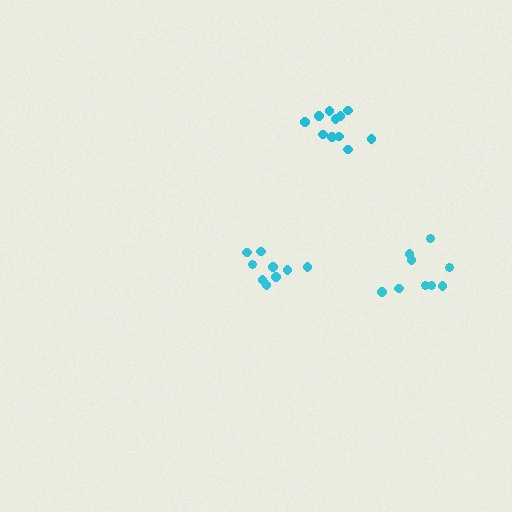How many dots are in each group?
Group 1: 11 dots, Group 2: 9 dots, Group 3: 9 dots (29 total).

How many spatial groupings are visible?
There are 3 spatial groupings.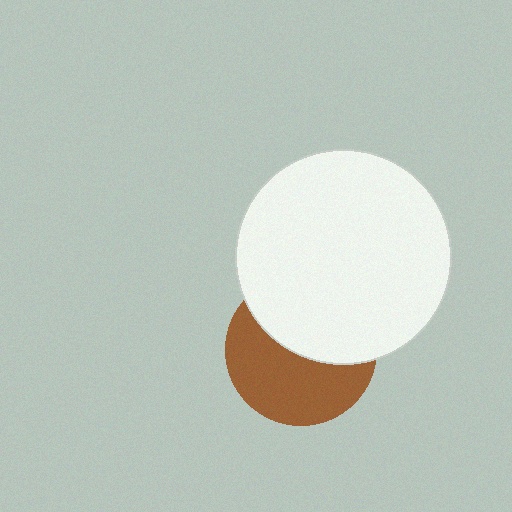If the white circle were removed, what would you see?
You would see the complete brown circle.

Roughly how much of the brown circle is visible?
About half of it is visible (roughly 53%).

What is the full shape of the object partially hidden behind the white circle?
The partially hidden object is a brown circle.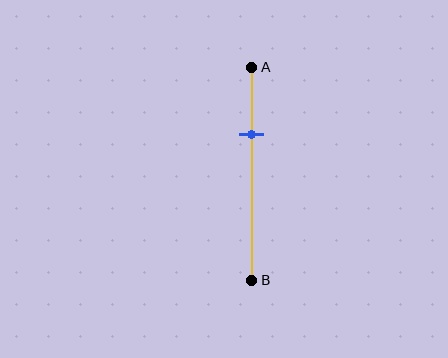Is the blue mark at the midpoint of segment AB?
No, the mark is at about 30% from A, not at the 50% midpoint.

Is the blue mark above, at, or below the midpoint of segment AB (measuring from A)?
The blue mark is above the midpoint of segment AB.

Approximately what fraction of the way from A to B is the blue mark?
The blue mark is approximately 30% of the way from A to B.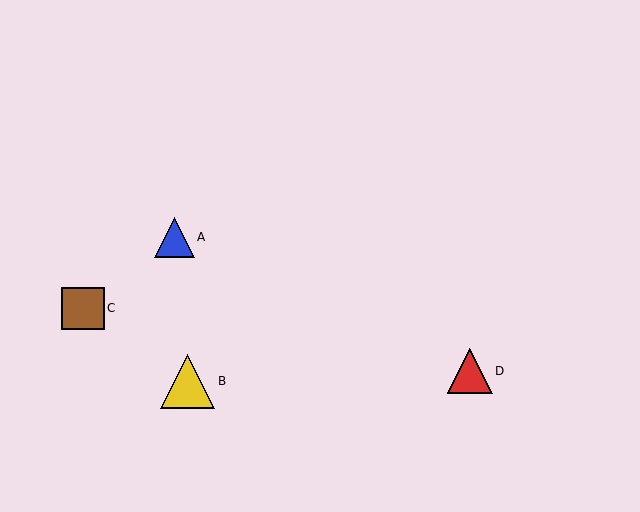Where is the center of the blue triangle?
The center of the blue triangle is at (174, 237).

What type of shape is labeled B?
Shape B is a yellow triangle.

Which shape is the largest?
The yellow triangle (labeled B) is the largest.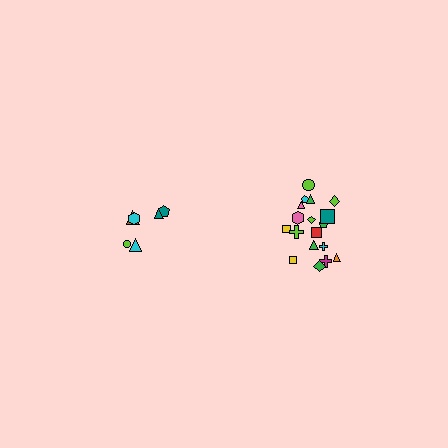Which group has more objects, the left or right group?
The right group.